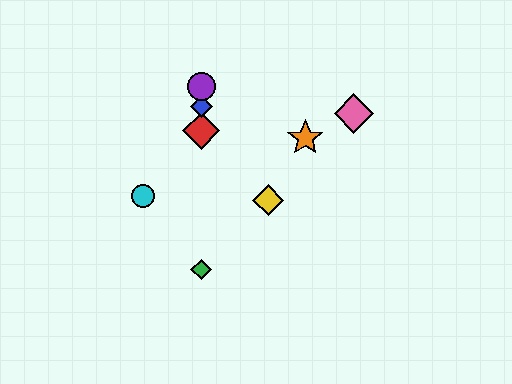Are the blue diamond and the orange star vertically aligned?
No, the blue diamond is at x≈201 and the orange star is at x≈305.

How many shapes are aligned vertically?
4 shapes (the red diamond, the blue diamond, the green diamond, the purple circle) are aligned vertically.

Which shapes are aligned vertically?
The red diamond, the blue diamond, the green diamond, the purple circle are aligned vertically.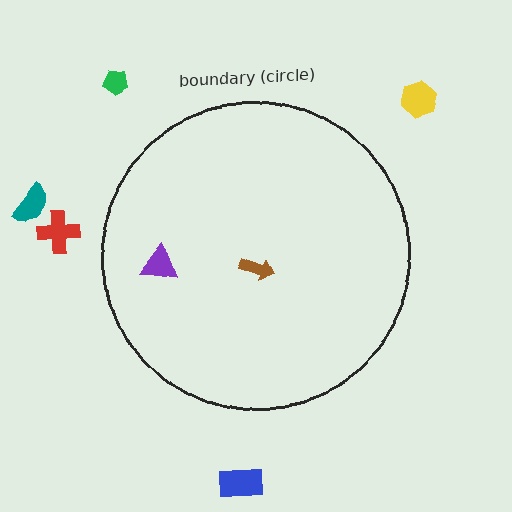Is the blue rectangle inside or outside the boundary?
Outside.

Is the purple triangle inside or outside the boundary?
Inside.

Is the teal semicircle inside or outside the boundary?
Outside.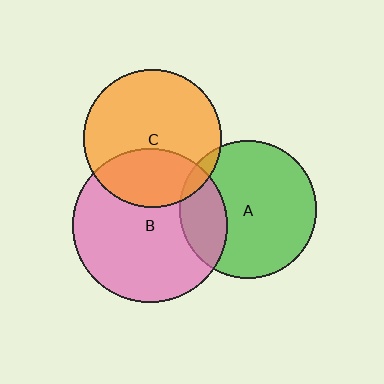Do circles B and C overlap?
Yes.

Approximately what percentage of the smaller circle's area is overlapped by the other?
Approximately 35%.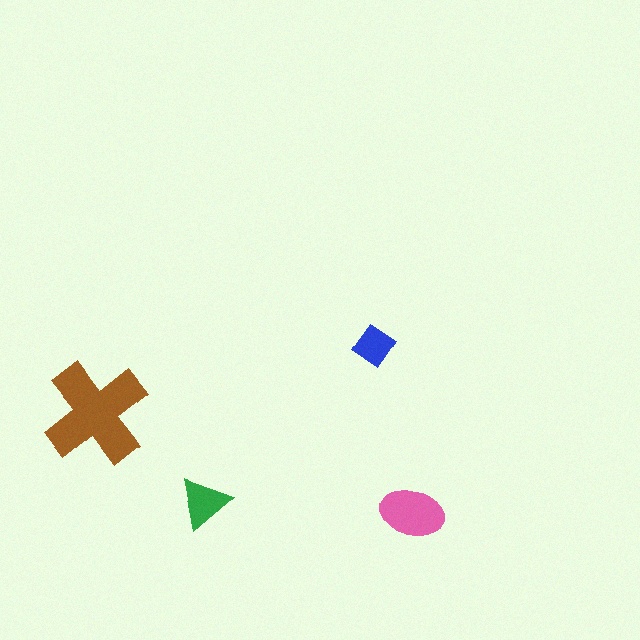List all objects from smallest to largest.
The blue diamond, the green triangle, the pink ellipse, the brown cross.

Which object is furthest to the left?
The brown cross is leftmost.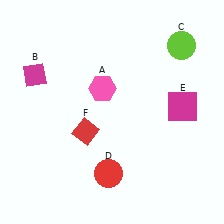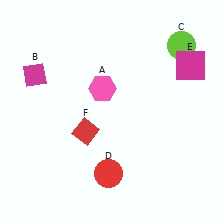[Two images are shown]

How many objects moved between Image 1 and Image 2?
1 object moved between the two images.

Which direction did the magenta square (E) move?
The magenta square (E) moved up.